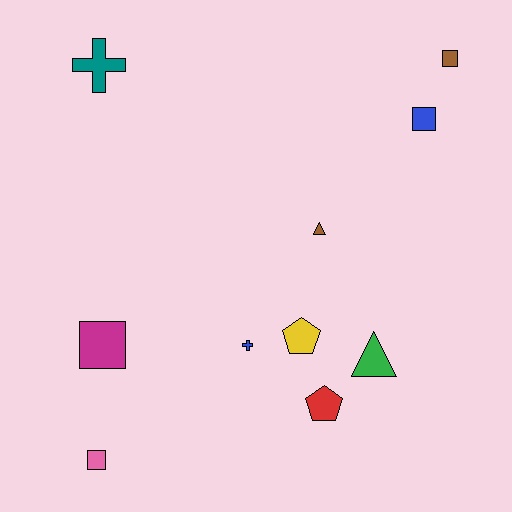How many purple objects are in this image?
There are no purple objects.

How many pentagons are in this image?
There are 2 pentagons.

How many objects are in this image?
There are 10 objects.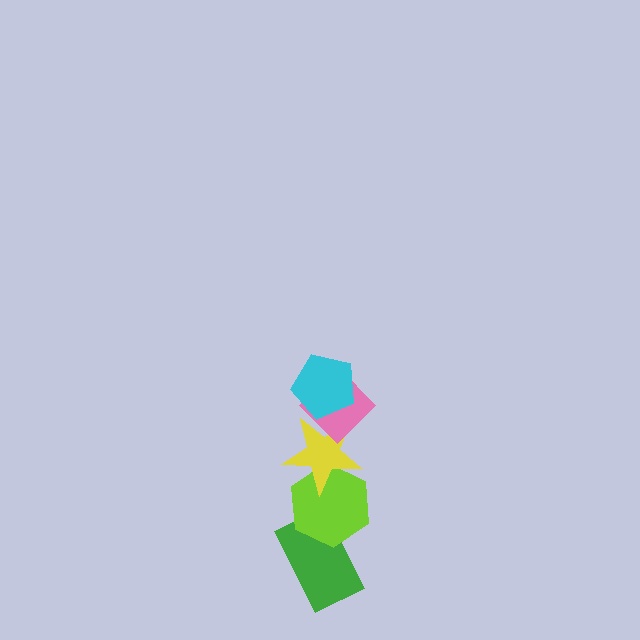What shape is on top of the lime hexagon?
The yellow star is on top of the lime hexagon.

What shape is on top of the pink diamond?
The cyan pentagon is on top of the pink diamond.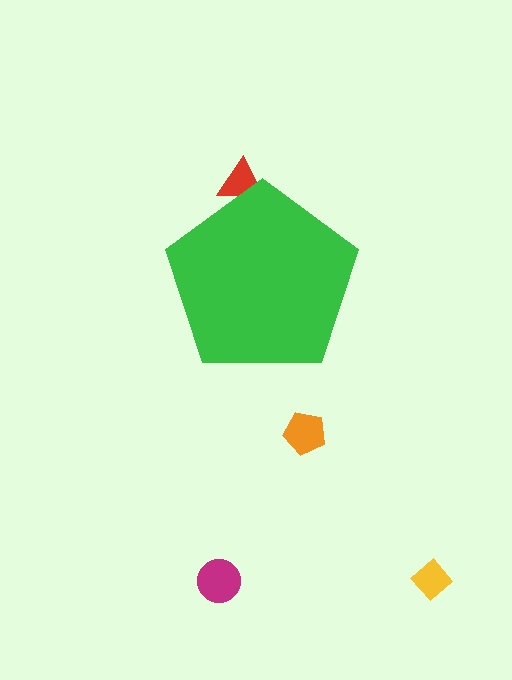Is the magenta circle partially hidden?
No, the magenta circle is fully visible.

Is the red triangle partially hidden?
Yes, the red triangle is partially hidden behind the green pentagon.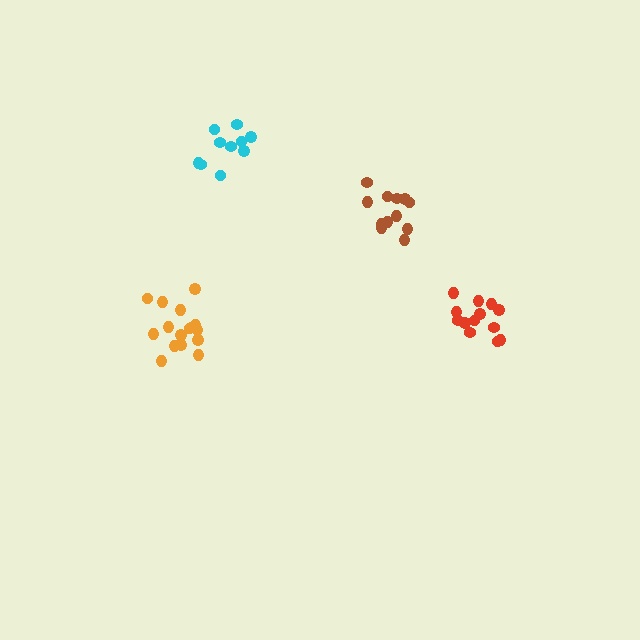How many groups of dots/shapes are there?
There are 4 groups.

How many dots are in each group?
Group 1: 16 dots, Group 2: 13 dots, Group 3: 12 dots, Group 4: 10 dots (51 total).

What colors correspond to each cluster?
The clusters are colored: orange, red, brown, cyan.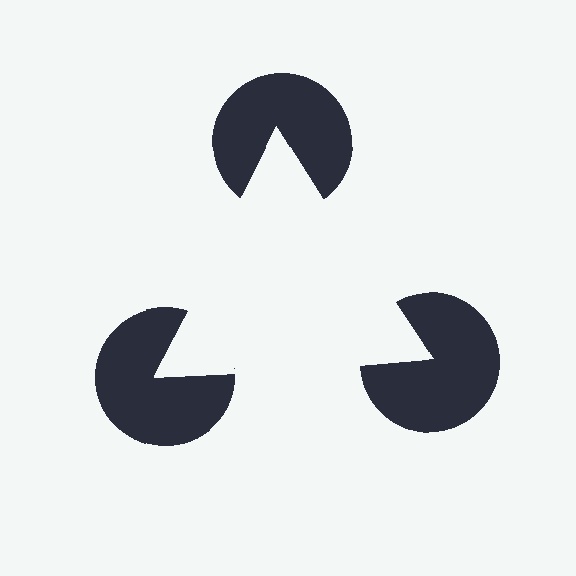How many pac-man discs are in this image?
There are 3 — one at each vertex of the illusory triangle.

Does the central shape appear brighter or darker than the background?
It typically appears slightly brighter than the background, even though no actual brightness change is drawn.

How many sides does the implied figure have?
3 sides.